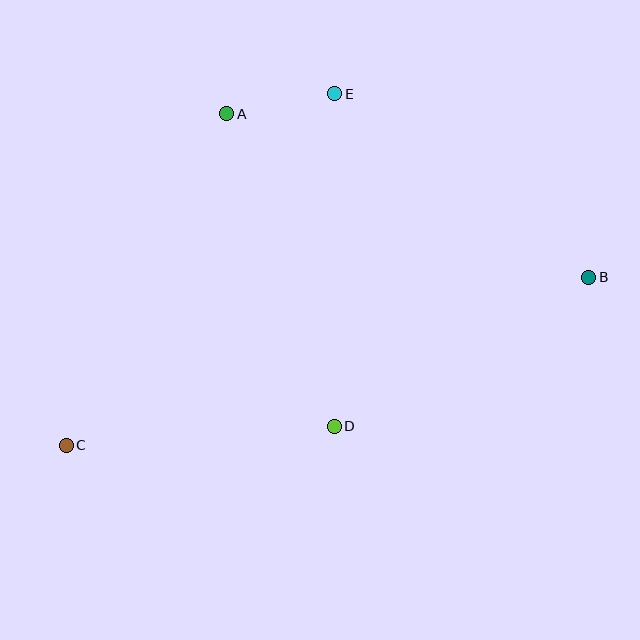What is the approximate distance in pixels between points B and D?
The distance between B and D is approximately 295 pixels.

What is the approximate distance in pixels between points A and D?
The distance between A and D is approximately 331 pixels.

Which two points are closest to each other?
Points A and E are closest to each other.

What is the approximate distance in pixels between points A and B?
The distance between A and B is approximately 397 pixels.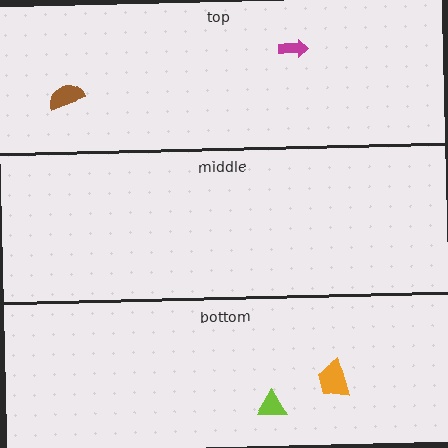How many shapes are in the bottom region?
2.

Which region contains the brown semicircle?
The top region.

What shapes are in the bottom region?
The lime triangle, the orange trapezoid.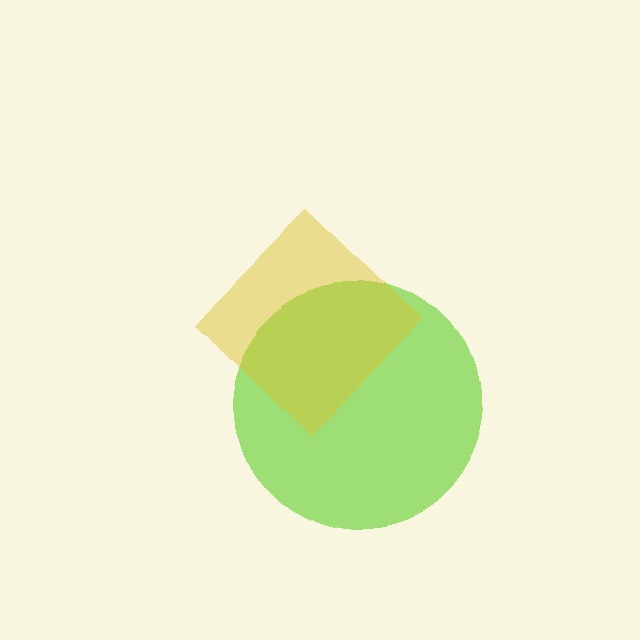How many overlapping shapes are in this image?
There are 2 overlapping shapes in the image.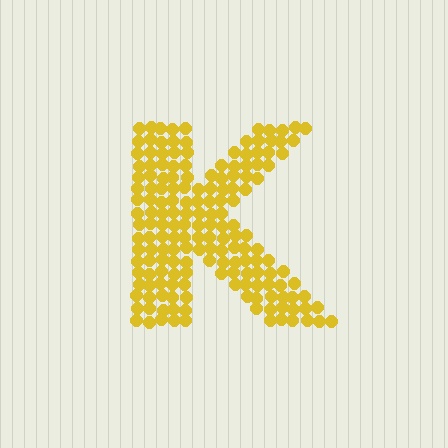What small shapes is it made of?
It is made of small circles.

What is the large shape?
The large shape is the letter K.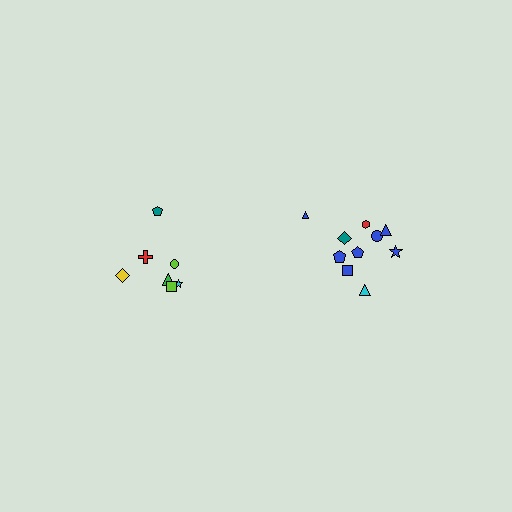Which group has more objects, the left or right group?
The right group.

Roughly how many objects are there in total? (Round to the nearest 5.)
Roughly 15 objects in total.